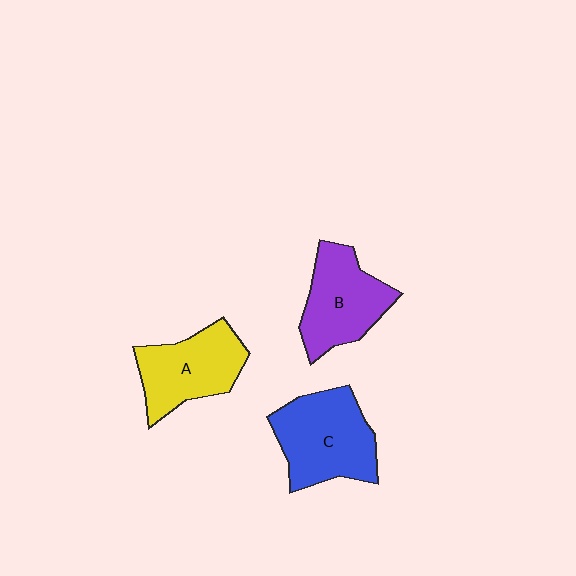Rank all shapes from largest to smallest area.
From largest to smallest: C (blue), B (purple), A (yellow).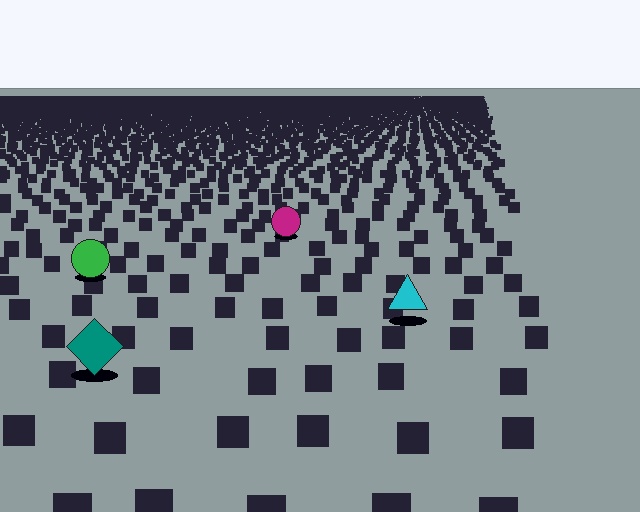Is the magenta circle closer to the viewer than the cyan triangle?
No. The cyan triangle is closer — you can tell from the texture gradient: the ground texture is coarser near it.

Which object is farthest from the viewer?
The magenta circle is farthest from the viewer. It appears smaller and the ground texture around it is denser.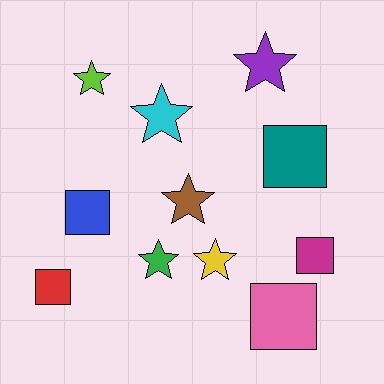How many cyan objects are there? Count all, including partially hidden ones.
There is 1 cyan object.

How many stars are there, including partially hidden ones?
There are 6 stars.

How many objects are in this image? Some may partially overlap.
There are 11 objects.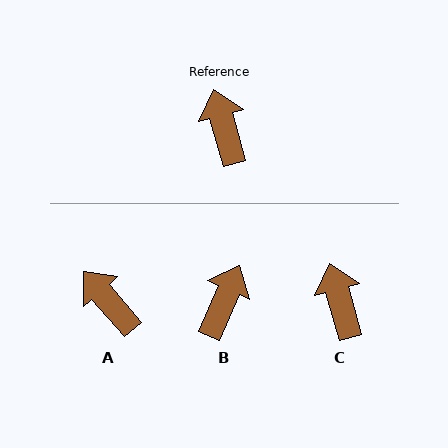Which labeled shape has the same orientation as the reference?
C.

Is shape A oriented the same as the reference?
No, it is off by about 25 degrees.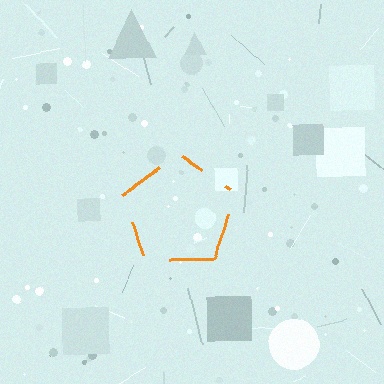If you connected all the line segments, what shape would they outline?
They would outline a pentagon.